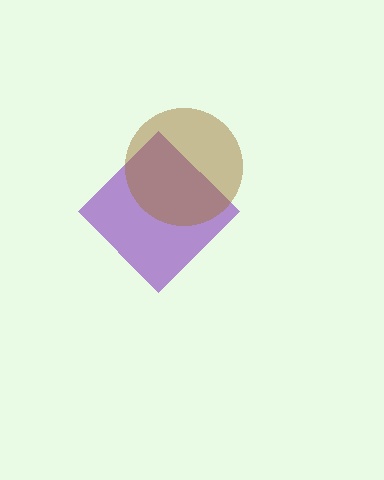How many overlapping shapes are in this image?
There are 2 overlapping shapes in the image.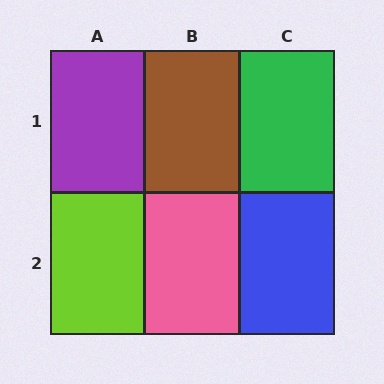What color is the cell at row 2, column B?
Pink.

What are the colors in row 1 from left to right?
Purple, brown, green.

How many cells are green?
1 cell is green.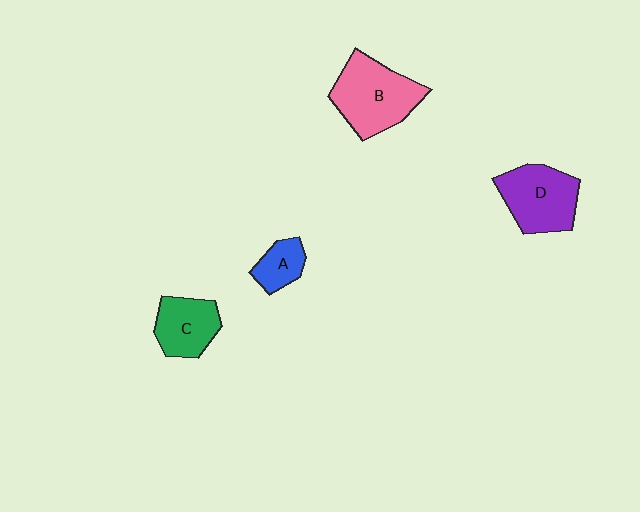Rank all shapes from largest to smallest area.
From largest to smallest: B (pink), D (purple), C (green), A (blue).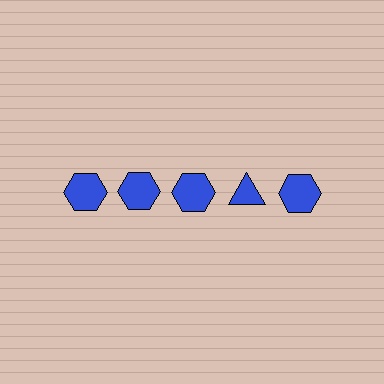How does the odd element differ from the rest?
It has a different shape: triangle instead of hexagon.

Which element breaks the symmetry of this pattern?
The blue triangle in the top row, second from right column breaks the symmetry. All other shapes are blue hexagons.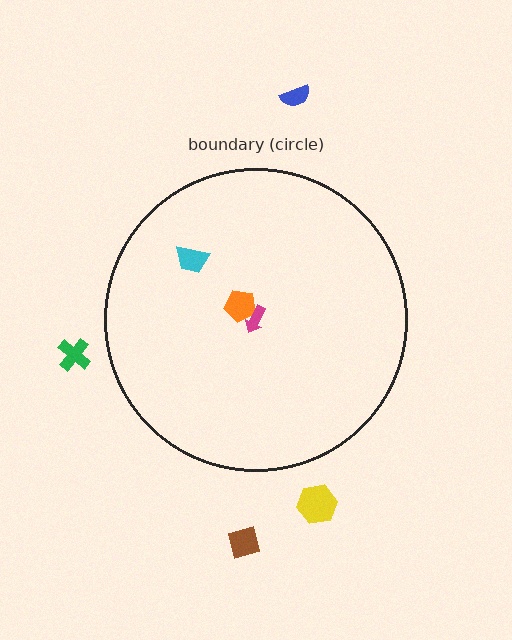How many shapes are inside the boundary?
3 inside, 4 outside.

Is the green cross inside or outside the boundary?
Outside.